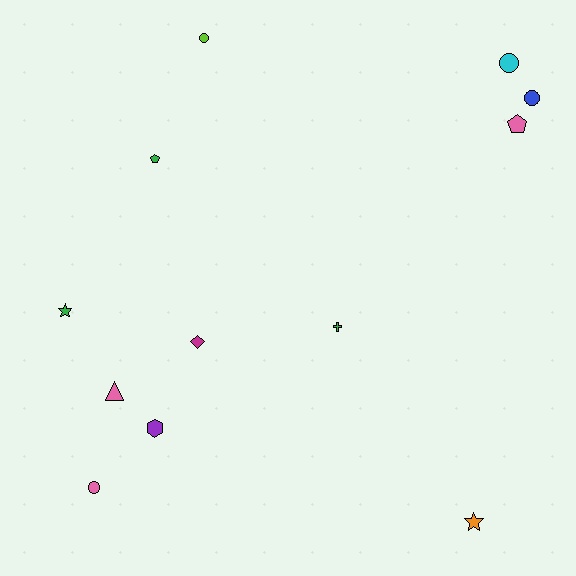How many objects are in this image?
There are 12 objects.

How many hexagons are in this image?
There is 1 hexagon.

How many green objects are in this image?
There are 3 green objects.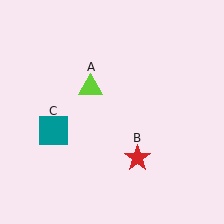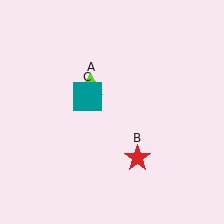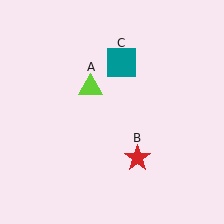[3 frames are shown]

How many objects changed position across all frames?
1 object changed position: teal square (object C).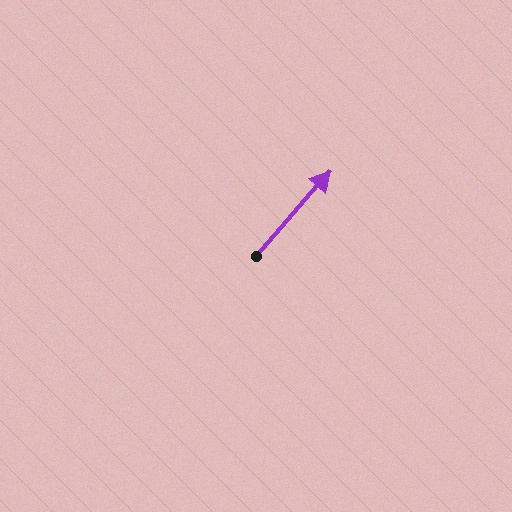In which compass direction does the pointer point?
Northeast.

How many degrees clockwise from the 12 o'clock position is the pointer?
Approximately 41 degrees.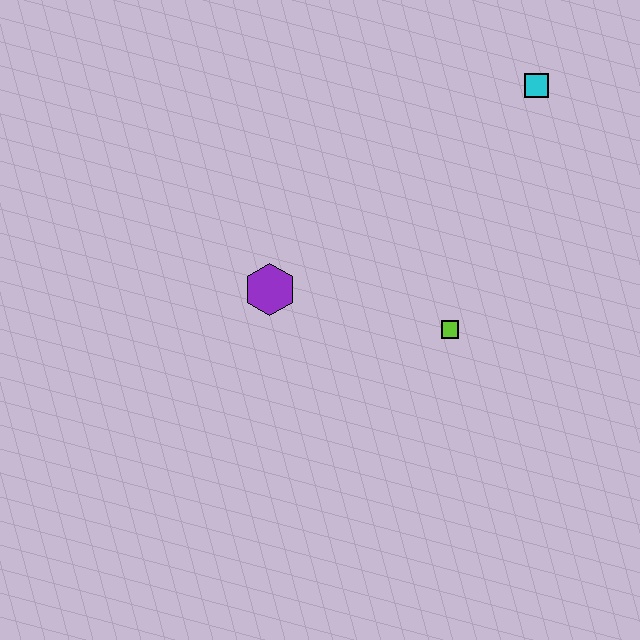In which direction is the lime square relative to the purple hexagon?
The lime square is to the right of the purple hexagon.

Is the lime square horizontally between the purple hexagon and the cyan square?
Yes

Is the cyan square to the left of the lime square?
No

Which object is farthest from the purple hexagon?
The cyan square is farthest from the purple hexagon.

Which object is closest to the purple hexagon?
The lime square is closest to the purple hexagon.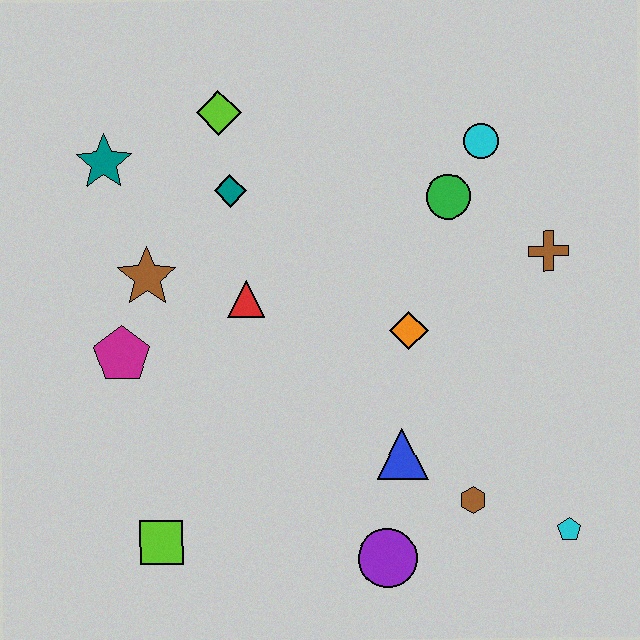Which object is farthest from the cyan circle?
The lime square is farthest from the cyan circle.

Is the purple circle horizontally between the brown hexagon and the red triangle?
Yes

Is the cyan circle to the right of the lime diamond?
Yes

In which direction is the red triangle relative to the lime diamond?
The red triangle is below the lime diamond.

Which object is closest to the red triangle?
The brown star is closest to the red triangle.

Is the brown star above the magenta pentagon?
Yes